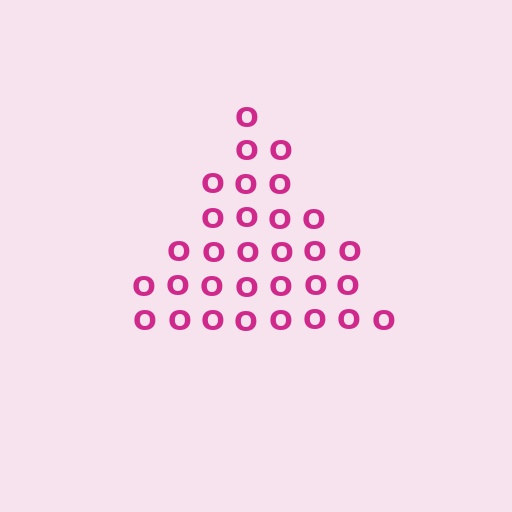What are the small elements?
The small elements are letter O's.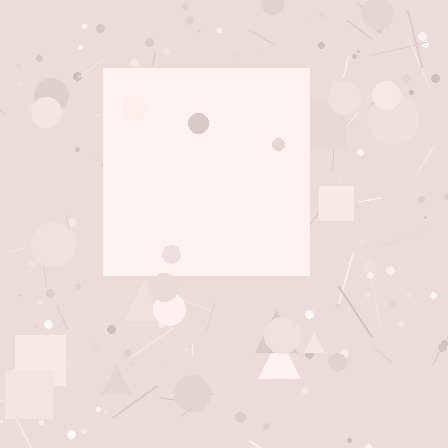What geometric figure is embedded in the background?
A square is embedded in the background.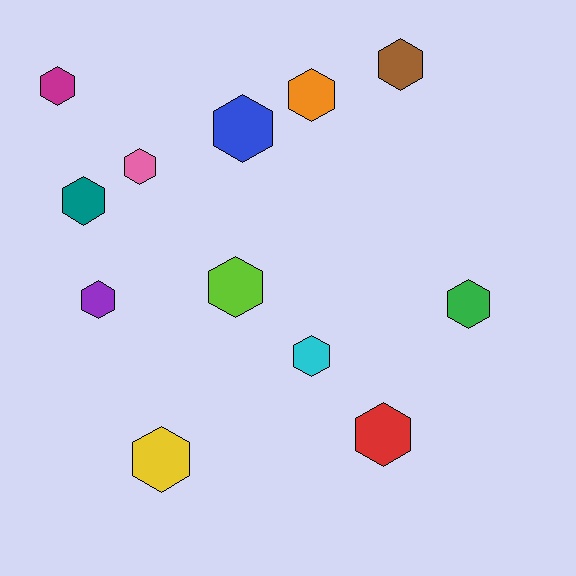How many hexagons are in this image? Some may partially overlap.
There are 12 hexagons.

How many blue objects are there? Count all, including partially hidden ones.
There is 1 blue object.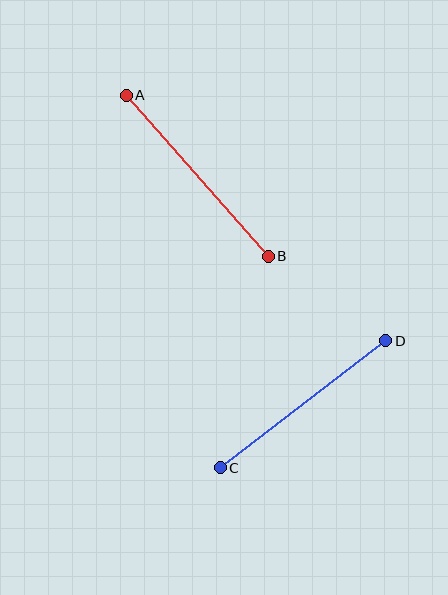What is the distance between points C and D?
The distance is approximately 209 pixels.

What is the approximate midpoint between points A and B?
The midpoint is at approximately (197, 176) pixels.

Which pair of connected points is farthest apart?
Points A and B are farthest apart.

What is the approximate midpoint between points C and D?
The midpoint is at approximately (303, 404) pixels.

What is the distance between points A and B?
The distance is approximately 215 pixels.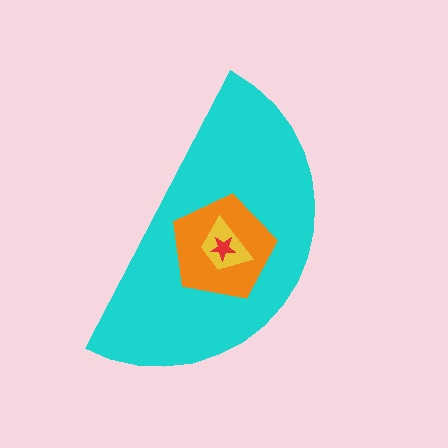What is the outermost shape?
The cyan semicircle.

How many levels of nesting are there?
4.